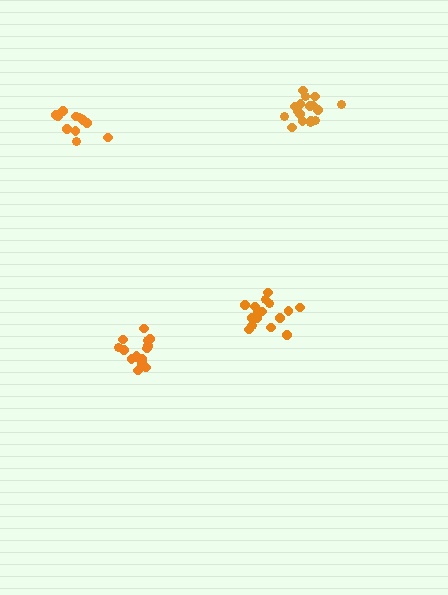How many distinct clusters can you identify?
There are 4 distinct clusters.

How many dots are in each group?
Group 1: 11 dots, Group 2: 17 dots, Group 3: 17 dots, Group 4: 17 dots (62 total).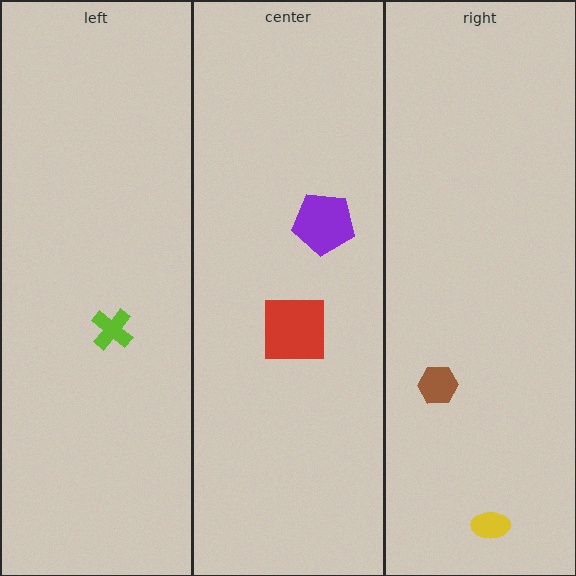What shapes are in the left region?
The lime cross.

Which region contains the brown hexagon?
The right region.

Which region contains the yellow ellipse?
The right region.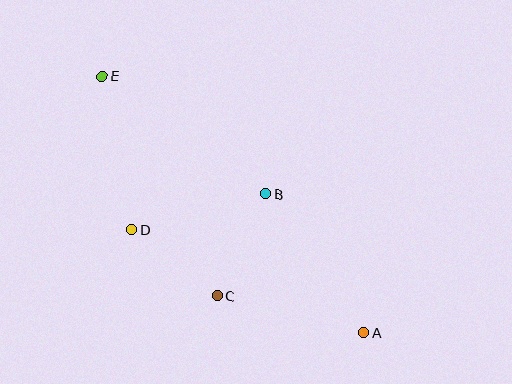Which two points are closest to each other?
Points C and D are closest to each other.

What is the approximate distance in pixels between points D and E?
The distance between D and E is approximately 156 pixels.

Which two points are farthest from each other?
Points A and E are farthest from each other.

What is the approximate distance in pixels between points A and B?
The distance between A and B is approximately 170 pixels.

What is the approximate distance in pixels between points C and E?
The distance between C and E is approximately 248 pixels.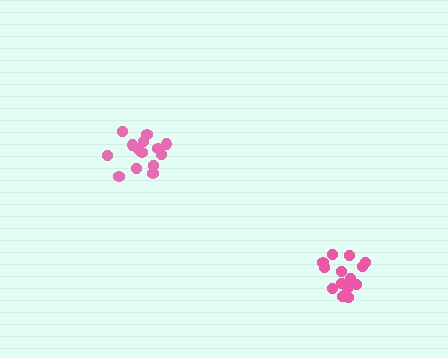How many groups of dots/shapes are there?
There are 2 groups.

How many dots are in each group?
Group 1: 16 dots, Group 2: 14 dots (30 total).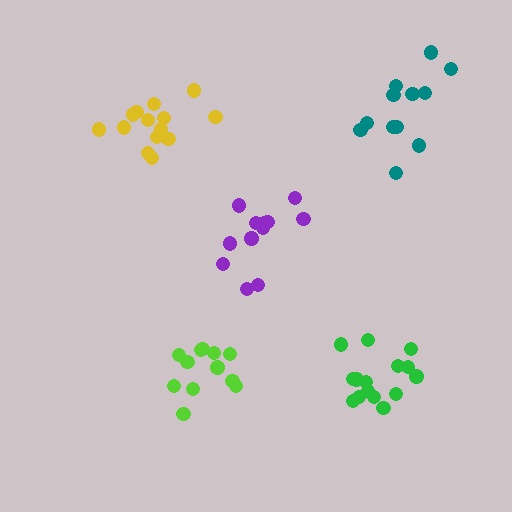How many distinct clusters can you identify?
There are 5 distinct clusters.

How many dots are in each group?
Group 1: 13 dots, Group 2: 15 dots, Group 3: 14 dots, Group 4: 12 dots, Group 5: 12 dots (66 total).